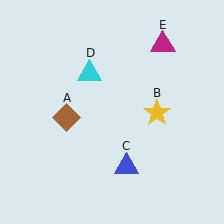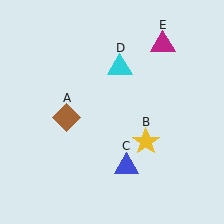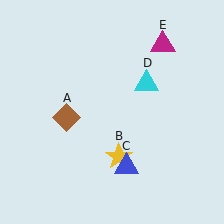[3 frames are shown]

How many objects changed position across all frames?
2 objects changed position: yellow star (object B), cyan triangle (object D).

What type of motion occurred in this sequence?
The yellow star (object B), cyan triangle (object D) rotated clockwise around the center of the scene.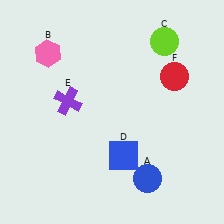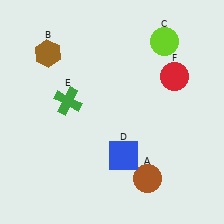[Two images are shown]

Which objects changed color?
A changed from blue to brown. B changed from pink to brown. E changed from purple to green.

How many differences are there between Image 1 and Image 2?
There are 3 differences between the two images.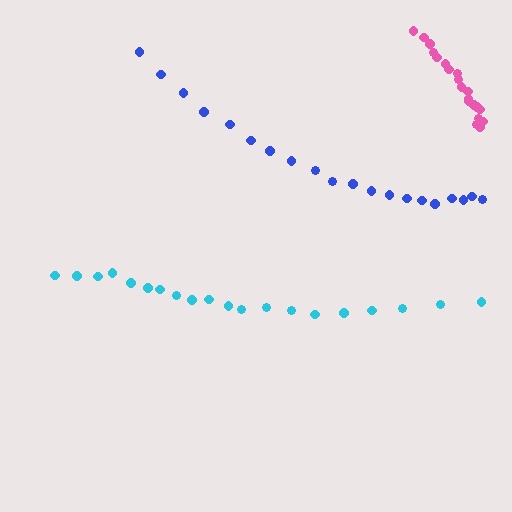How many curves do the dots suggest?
There are 3 distinct paths.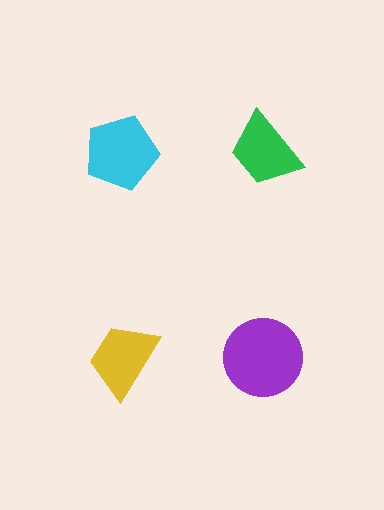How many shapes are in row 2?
2 shapes.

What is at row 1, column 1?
A cyan pentagon.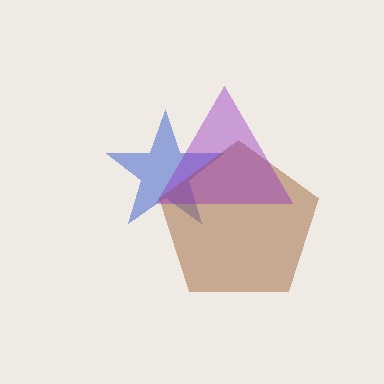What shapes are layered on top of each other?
The layered shapes are: a blue star, a brown pentagon, a purple triangle.